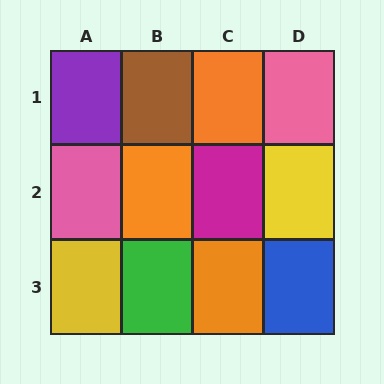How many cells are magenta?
1 cell is magenta.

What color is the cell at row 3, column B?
Green.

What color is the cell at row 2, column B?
Orange.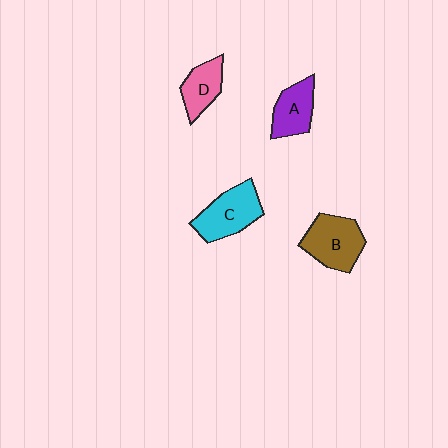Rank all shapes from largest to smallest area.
From largest to smallest: B (brown), C (cyan), A (purple), D (pink).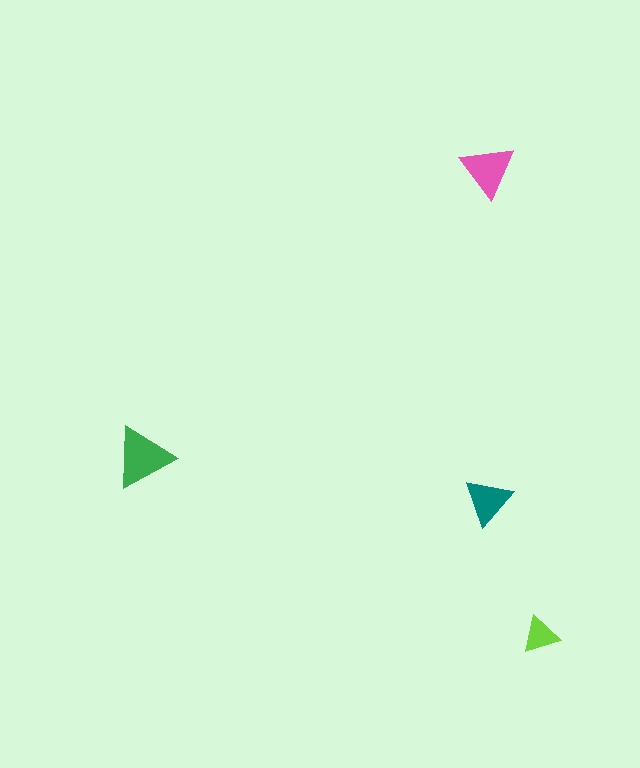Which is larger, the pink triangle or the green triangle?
The green one.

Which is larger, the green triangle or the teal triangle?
The green one.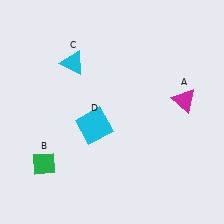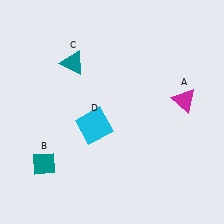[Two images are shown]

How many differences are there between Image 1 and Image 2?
There are 2 differences between the two images.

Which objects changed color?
B changed from green to teal. C changed from cyan to teal.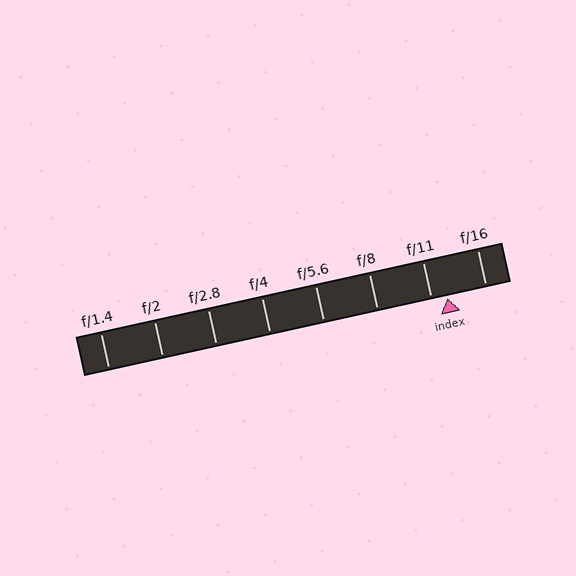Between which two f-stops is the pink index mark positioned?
The index mark is between f/11 and f/16.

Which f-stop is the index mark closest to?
The index mark is closest to f/11.